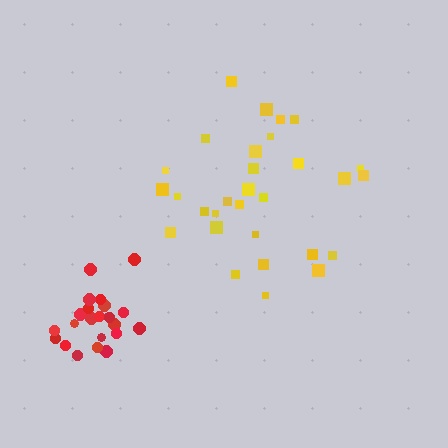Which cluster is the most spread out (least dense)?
Yellow.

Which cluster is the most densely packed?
Red.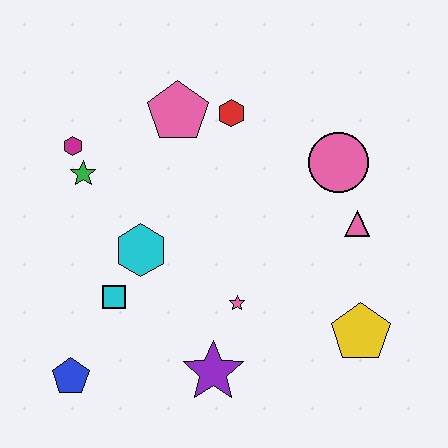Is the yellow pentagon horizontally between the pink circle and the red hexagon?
No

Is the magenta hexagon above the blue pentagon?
Yes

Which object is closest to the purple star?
The pink star is closest to the purple star.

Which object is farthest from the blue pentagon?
The pink circle is farthest from the blue pentagon.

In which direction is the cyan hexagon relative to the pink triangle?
The cyan hexagon is to the left of the pink triangle.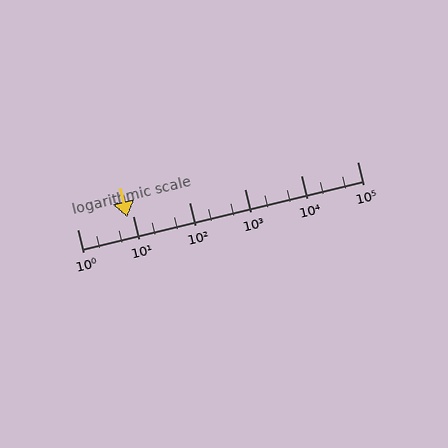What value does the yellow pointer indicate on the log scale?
The pointer indicates approximately 7.9.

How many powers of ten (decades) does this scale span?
The scale spans 5 decades, from 1 to 100000.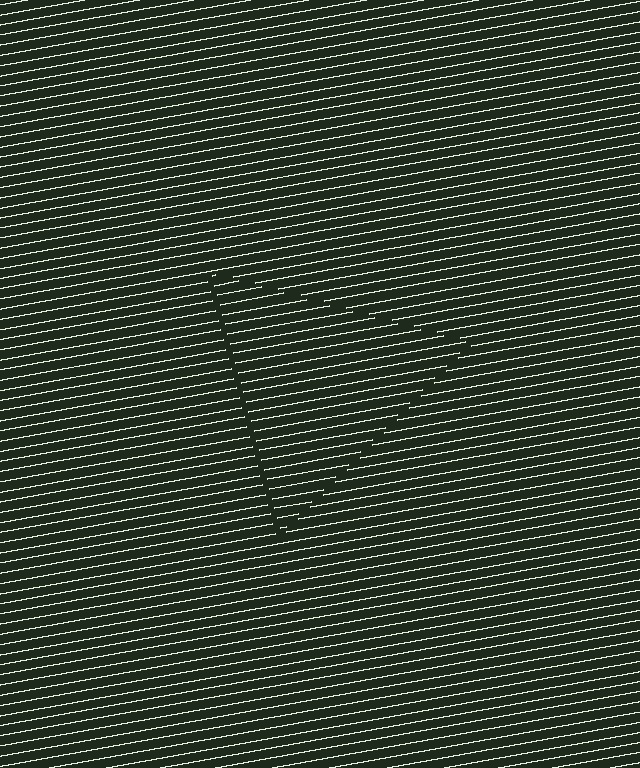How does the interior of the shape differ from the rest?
The interior of the shape contains the same grating, shifted by half a period — the contour is defined by the phase discontinuity where line-ends from the inner and outer gratings abut.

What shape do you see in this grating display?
An illusory triangle. The interior of the shape contains the same grating, shifted by half a period — the contour is defined by the phase discontinuity where line-ends from the inner and outer gratings abut.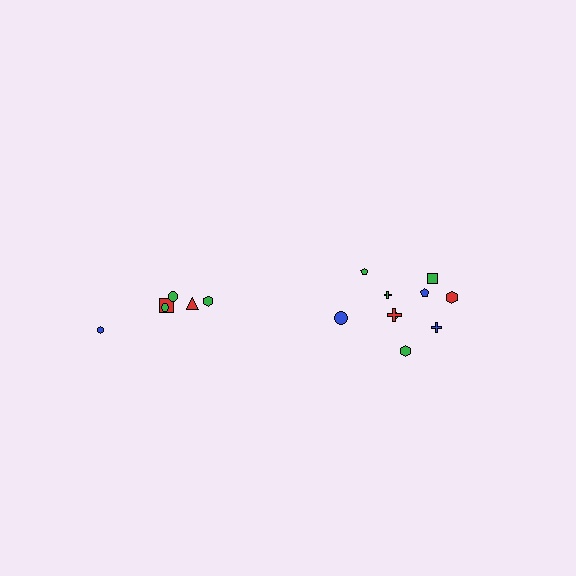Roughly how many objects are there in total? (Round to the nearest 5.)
Roughly 15 objects in total.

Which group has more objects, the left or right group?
The right group.